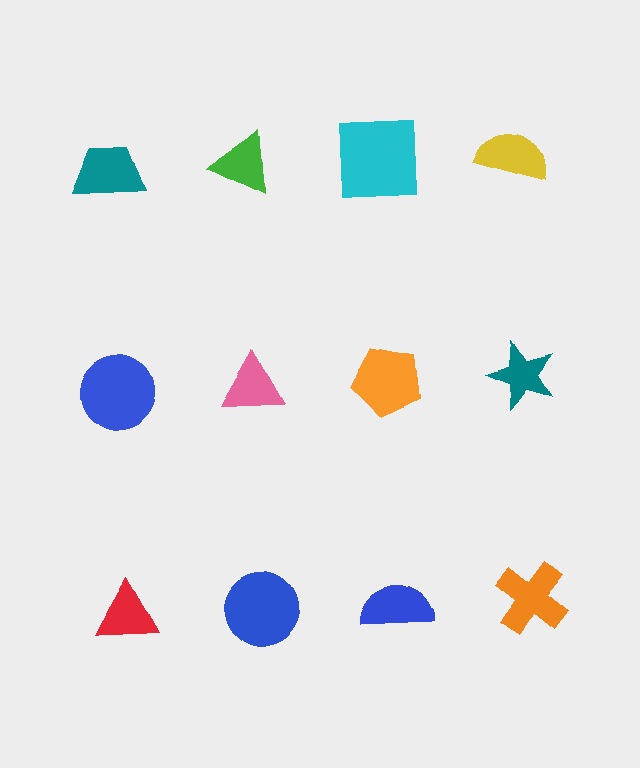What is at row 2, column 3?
An orange pentagon.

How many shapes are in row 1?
4 shapes.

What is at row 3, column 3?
A blue semicircle.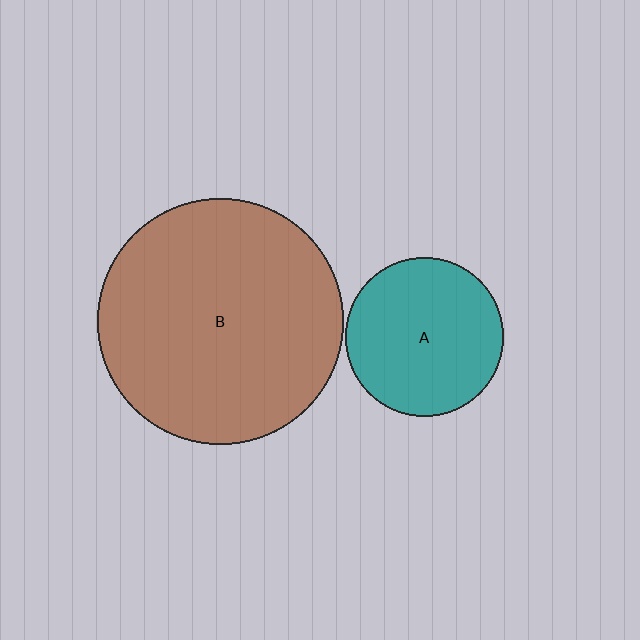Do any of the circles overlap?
No, none of the circles overlap.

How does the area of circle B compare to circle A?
Approximately 2.4 times.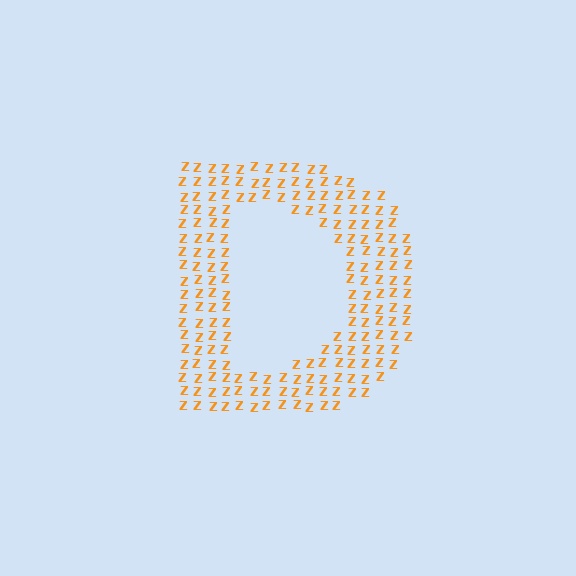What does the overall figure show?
The overall figure shows the letter D.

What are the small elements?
The small elements are letter Z's.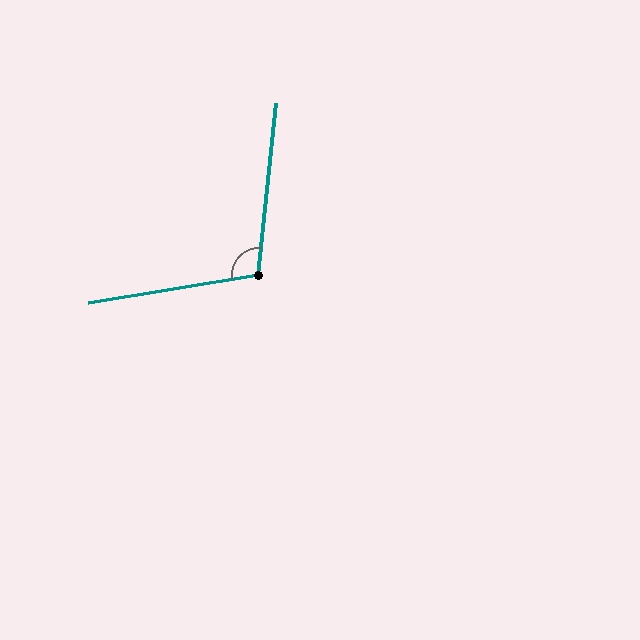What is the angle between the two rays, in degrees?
Approximately 105 degrees.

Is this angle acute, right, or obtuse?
It is obtuse.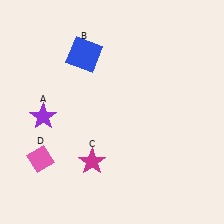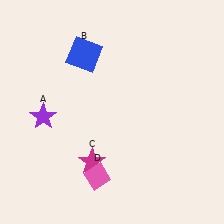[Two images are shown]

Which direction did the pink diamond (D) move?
The pink diamond (D) moved right.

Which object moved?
The pink diamond (D) moved right.